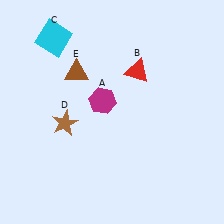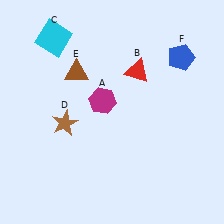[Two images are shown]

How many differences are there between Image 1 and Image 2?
There is 1 difference between the two images.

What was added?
A blue pentagon (F) was added in Image 2.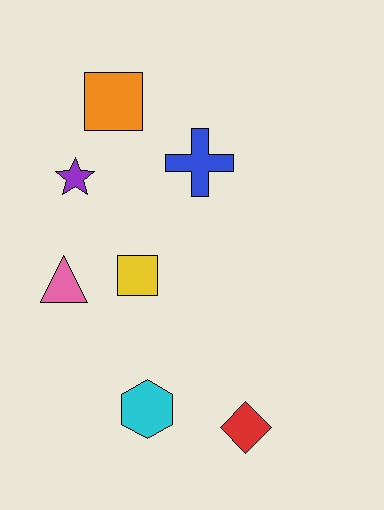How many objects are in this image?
There are 7 objects.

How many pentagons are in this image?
There are no pentagons.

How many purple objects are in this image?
There is 1 purple object.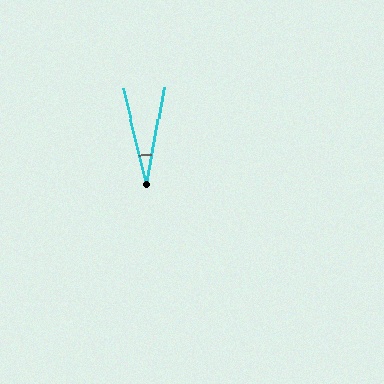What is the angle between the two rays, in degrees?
Approximately 24 degrees.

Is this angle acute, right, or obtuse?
It is acute.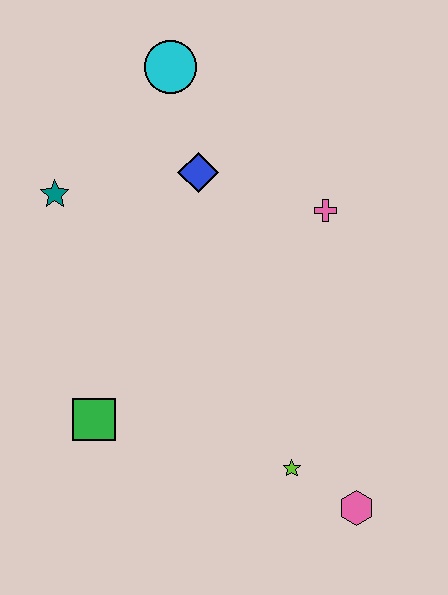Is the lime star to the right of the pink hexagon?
No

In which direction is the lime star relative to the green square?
The lime star is to the right of the green square.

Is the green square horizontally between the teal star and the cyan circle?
Yes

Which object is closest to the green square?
The lime star is closest to the green square.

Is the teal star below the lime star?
No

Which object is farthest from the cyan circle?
The pink hexagon is farthest from the cyan circle.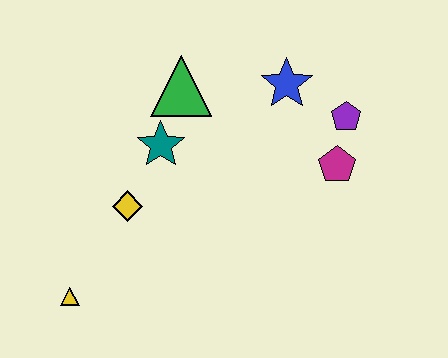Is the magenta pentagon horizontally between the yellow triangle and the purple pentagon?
Yes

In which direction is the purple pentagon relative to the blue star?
The purple pentagon is to the right of the blue star.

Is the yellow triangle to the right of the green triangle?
No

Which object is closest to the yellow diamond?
The teal star is closest to the yellow diamond.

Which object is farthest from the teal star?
The purple pentagon is farthest from the teal star.